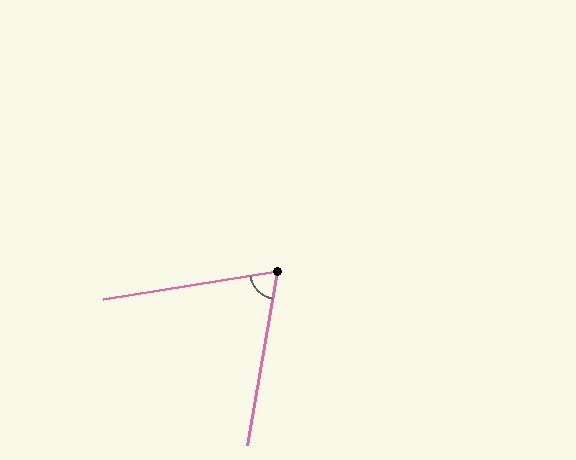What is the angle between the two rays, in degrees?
Approximately 71 degrees.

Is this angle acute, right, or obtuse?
It is acute.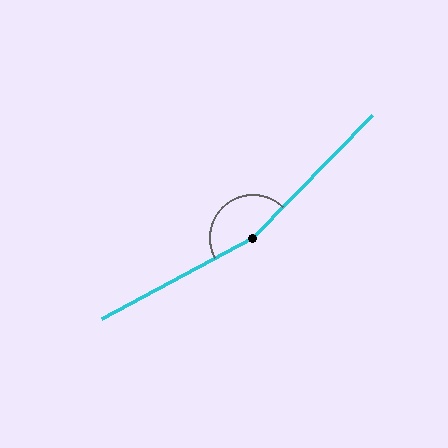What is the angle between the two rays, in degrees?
Approximately 163 degrees.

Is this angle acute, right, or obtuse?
It is obtuse.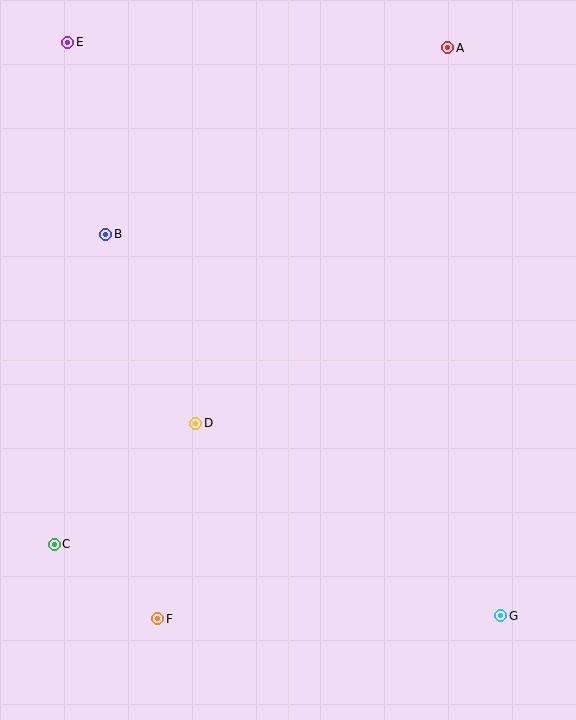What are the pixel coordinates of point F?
Point F is at (158, 619).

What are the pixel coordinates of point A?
Point A is at (448, 48).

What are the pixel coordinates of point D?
Point D is at (196, 423).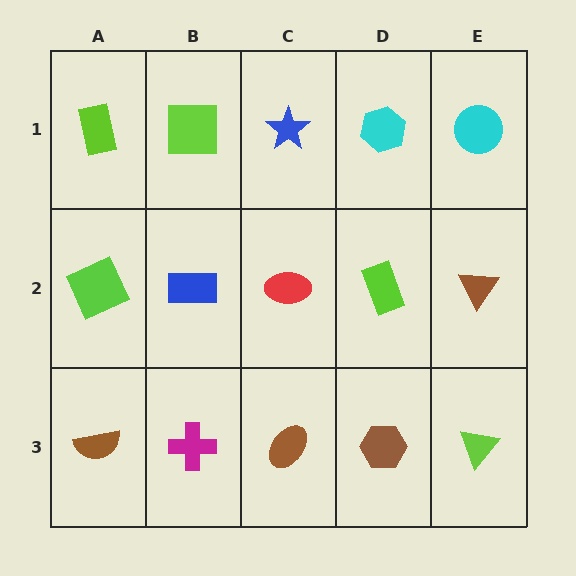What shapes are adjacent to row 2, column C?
A blue star (row 1, column C), a brown ellipse (row 3, column C), a blue rectangle (row 2, column B), a lime rectangle (row 2, column D).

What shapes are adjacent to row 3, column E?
A brown triangle (row 2, column E), a brown hexagon (row 3, column D).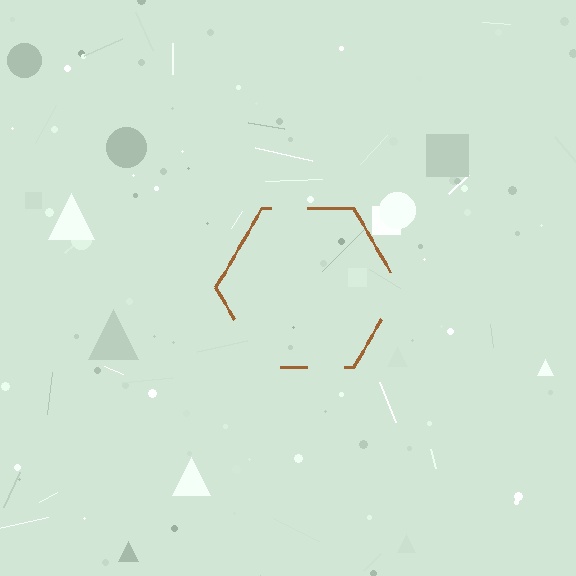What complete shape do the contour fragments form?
The contour fragments form a hexagon.